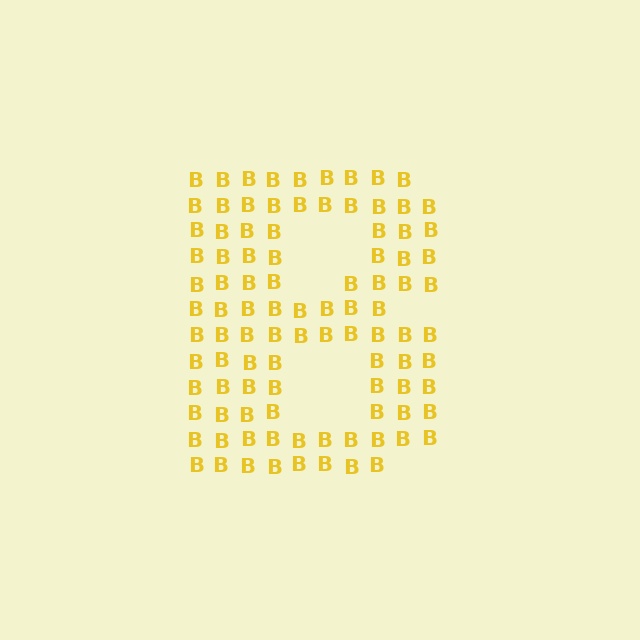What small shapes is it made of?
It is made of small letter B's.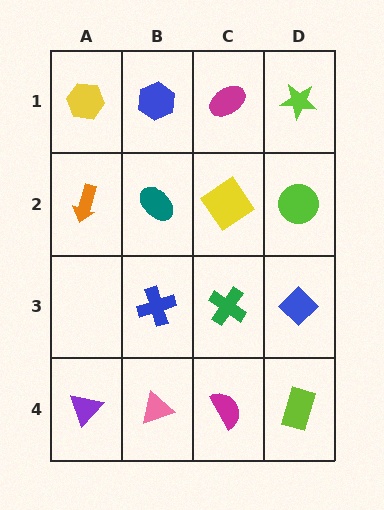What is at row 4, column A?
A purple triangle.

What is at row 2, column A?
An orange arrow.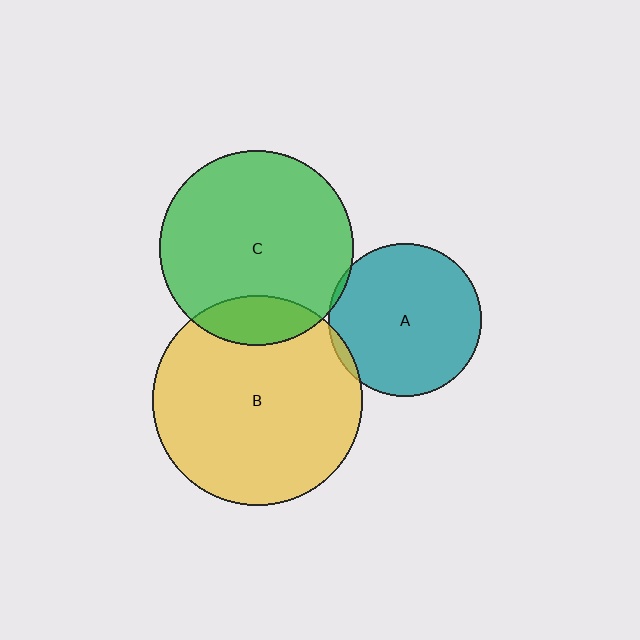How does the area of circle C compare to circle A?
Approximately 1.6 times.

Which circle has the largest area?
Circle B (yellow).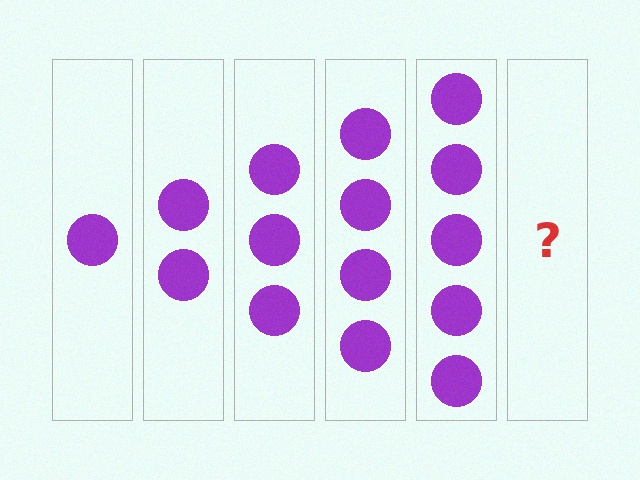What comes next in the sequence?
The next element should be 6 circles.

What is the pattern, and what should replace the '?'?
The pattern is that each step adds one more circle. The '?' should be 6 circles.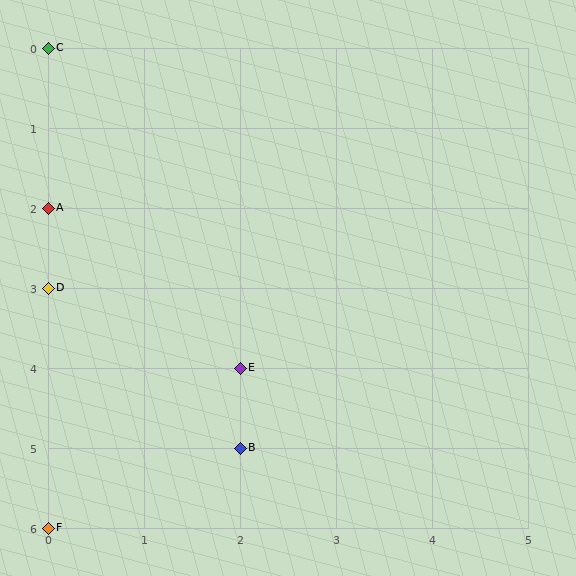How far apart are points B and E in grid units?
Points B and E are 1 row apart.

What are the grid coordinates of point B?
Point B is at grid coordinates (2, 5).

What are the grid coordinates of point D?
Point D is at grid coordinates (0, 3).